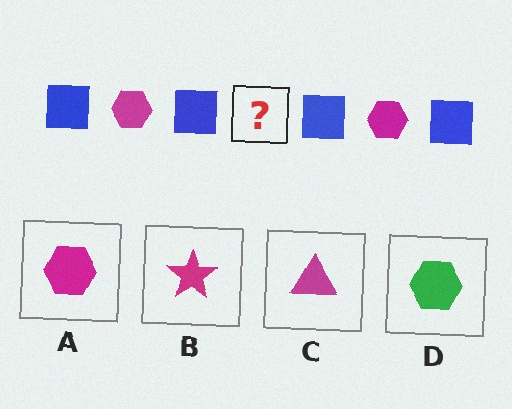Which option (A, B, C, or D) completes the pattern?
A.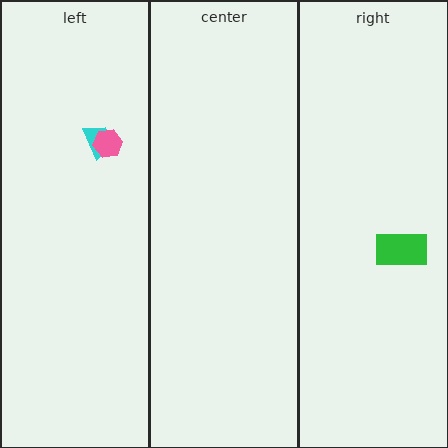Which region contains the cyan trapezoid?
The left region.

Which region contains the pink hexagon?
The left region.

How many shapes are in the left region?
2.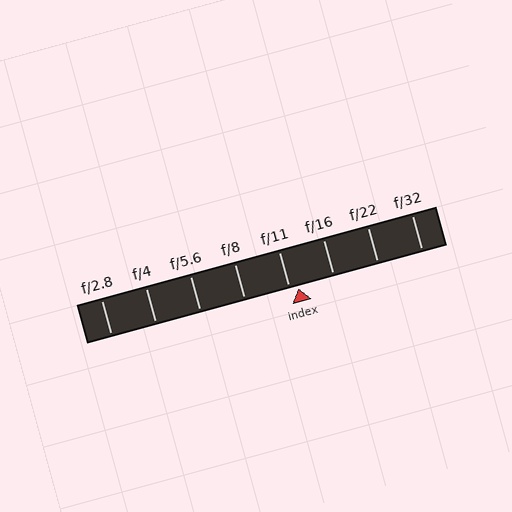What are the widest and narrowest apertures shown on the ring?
The widest aperture shown is f/2.8 and the narrowest is f/32.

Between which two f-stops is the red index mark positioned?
The index mark is between f/11 and f/16.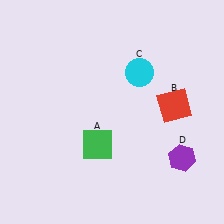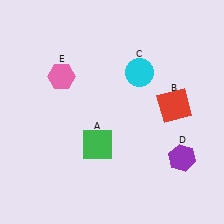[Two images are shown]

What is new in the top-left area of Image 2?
A pink hexagon (E) was added in the top-left area of Image 2.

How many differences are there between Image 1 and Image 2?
There is 1 difference between the two images.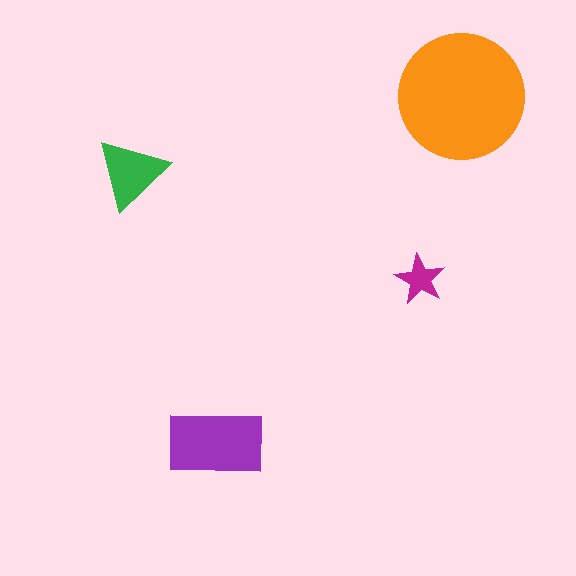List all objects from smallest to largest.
The magenta star, the green triangle, the purple rectangle, the orange circle.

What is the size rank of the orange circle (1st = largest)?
1st.